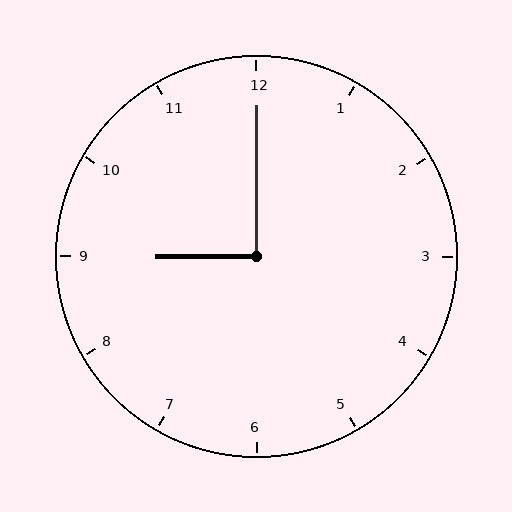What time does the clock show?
9:00.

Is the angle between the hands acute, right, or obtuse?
It is right.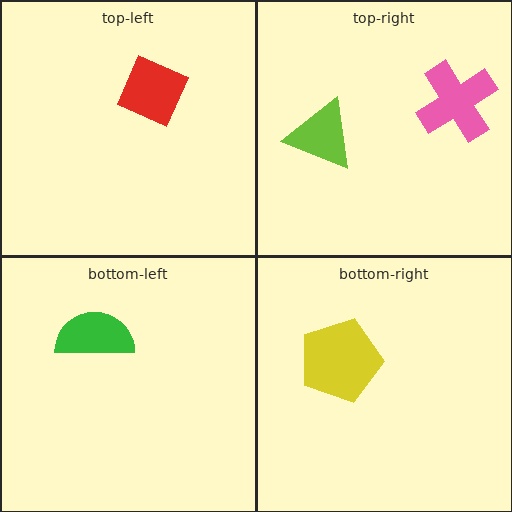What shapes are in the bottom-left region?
The green semicircle.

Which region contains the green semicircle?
The bottom-left region.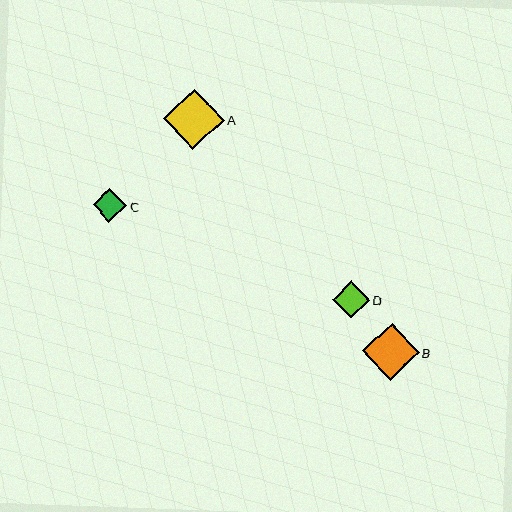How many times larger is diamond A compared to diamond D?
Diamond A is approximately 1.7 times the size of diamond D.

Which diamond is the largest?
Diamond A is the largest with a size of approximately 60 pixels.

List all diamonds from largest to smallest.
From largest to smallest: A, B, D, C.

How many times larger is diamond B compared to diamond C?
Diamond B is approximately 1.7 times the size of diamond C.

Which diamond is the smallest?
Diamond C is the smallest with a size of approximately 33 pixels.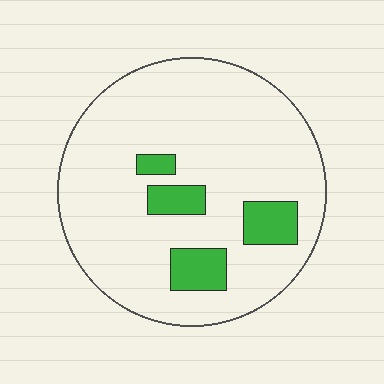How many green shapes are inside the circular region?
4.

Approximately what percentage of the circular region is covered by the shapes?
Approximately 15%.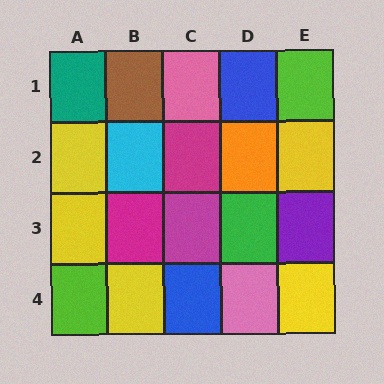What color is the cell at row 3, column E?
Purple.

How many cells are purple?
1 cell is purple.